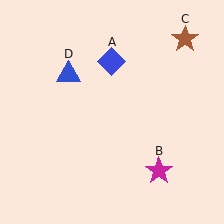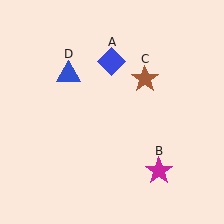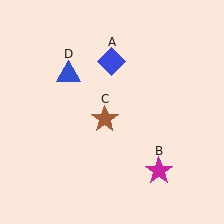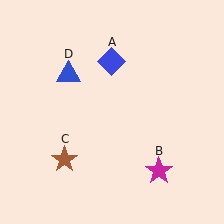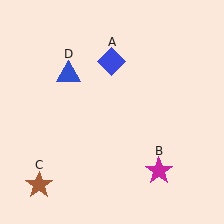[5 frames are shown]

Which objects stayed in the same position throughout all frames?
Blue diamond (object A) and magenta star (object B) and blue triangle (object D) remained stationary.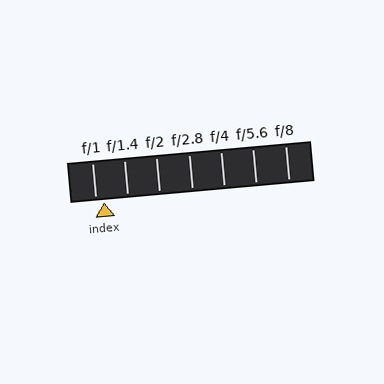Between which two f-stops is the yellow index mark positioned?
The index mark is between f/1 and f/1.4.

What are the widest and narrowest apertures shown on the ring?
The widest aperture shown is f/1 and the narrowest is f/8.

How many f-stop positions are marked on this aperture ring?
There are 7 f-stop positions marked.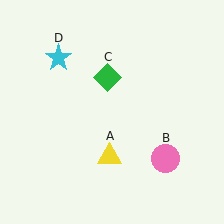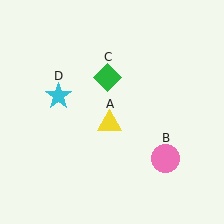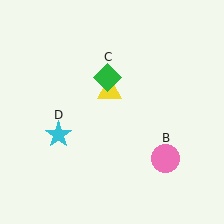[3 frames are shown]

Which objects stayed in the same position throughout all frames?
Pink circle (object B) and green diamond (object C) remained stationary.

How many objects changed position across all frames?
2 objects changed position: yellow triangle (object A), cyan star (object D).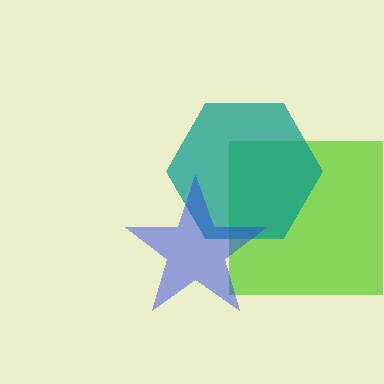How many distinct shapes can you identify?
There are 3 distinct shapes: a lime square, a teal hexagon, a blue star.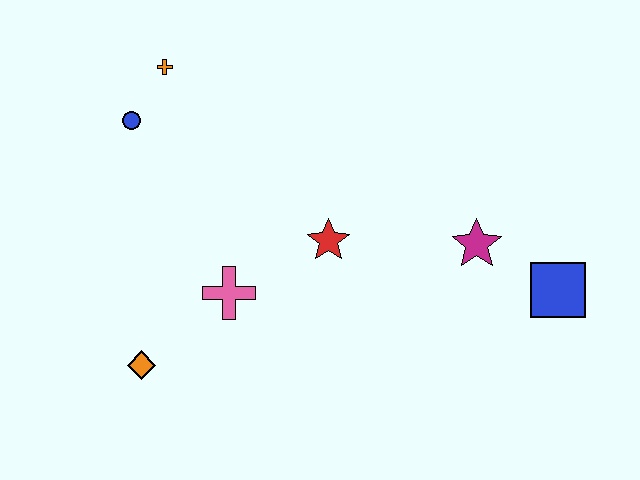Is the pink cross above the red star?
No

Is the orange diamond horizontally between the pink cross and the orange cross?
No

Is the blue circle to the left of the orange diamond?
Yes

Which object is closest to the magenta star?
The blue square is closest to the magenta star.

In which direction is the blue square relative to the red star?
The blue square is to the right of the red star.